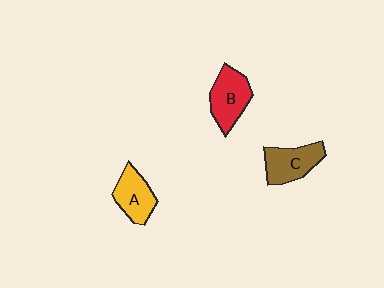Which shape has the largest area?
Shape B (red).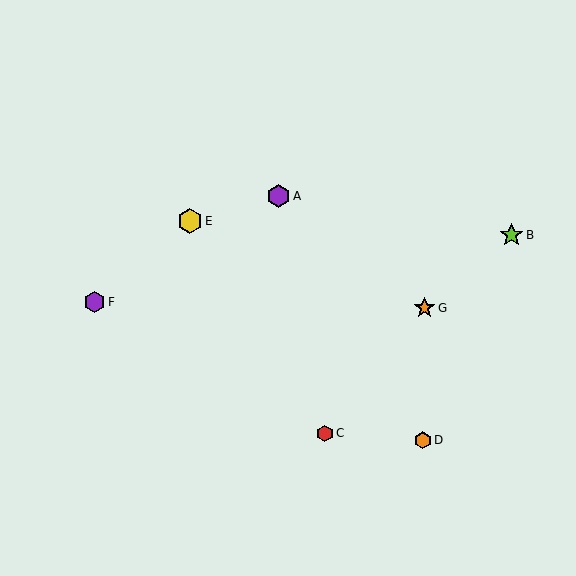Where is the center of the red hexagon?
The center of the red hexagon is at (325, 434).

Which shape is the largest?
The yellow hexagon (labeled E) is the largest.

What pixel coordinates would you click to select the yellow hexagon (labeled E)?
Click at (190, 221) to select the yellow hexagon E.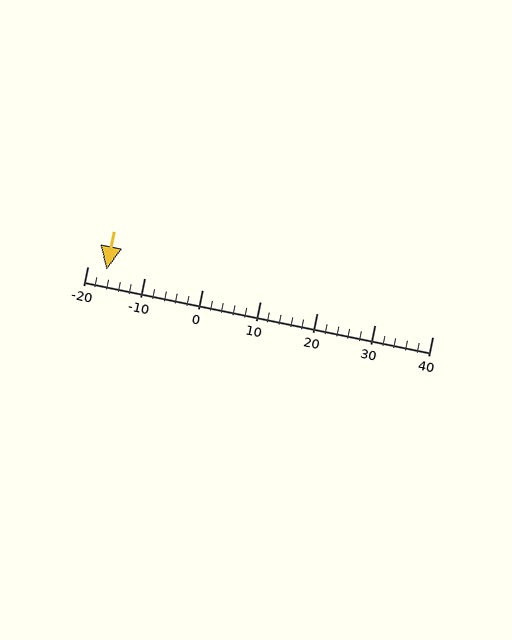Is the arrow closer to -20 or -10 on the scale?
The arrow is closer to -20.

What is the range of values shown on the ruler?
The ruler shows values from -20 to 40.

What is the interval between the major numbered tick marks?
The major tick marks are spaced 10 units apart.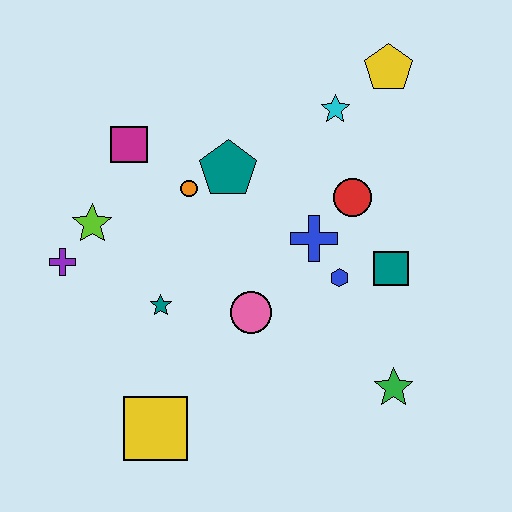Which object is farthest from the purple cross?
The yellow pentagon is farthest from the purple cross.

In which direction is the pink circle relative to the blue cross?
The pink circle is below the blue cross.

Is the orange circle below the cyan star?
Yes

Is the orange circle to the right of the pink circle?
No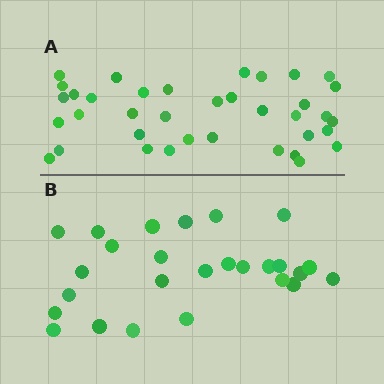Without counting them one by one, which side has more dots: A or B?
Region A (the top region) has more dots.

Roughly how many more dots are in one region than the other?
Region A has roughly 12 or so more dots than region B.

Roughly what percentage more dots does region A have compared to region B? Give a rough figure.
About 40% more.